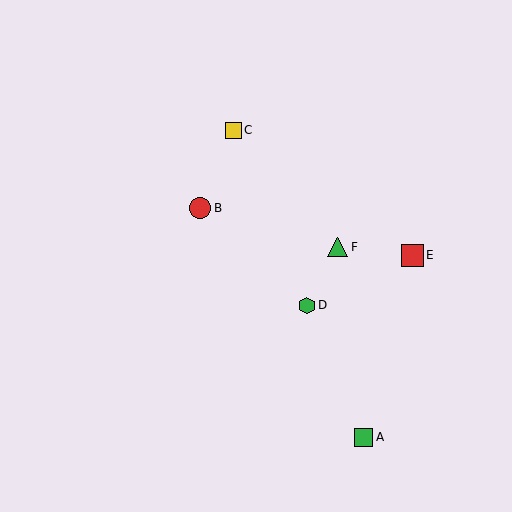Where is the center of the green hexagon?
The center of the green hexagon is at (307, 305).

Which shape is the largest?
The red circle (labeled B) is the largest.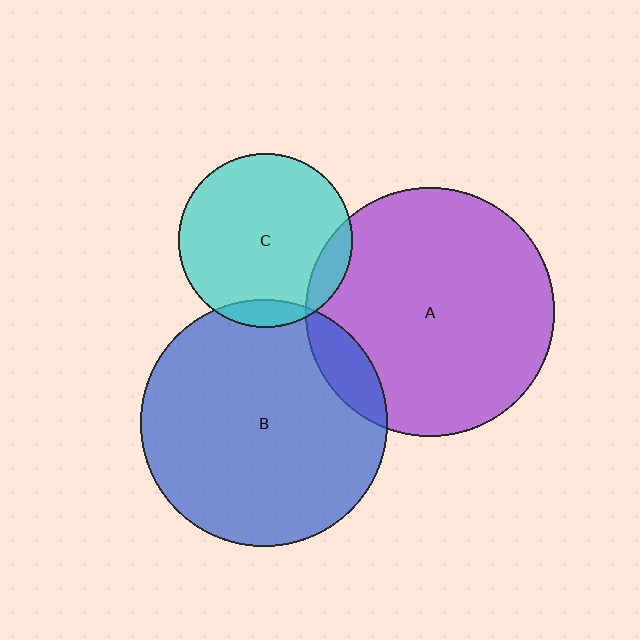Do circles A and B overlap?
Yes.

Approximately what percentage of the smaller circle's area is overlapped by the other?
Approximately 10%.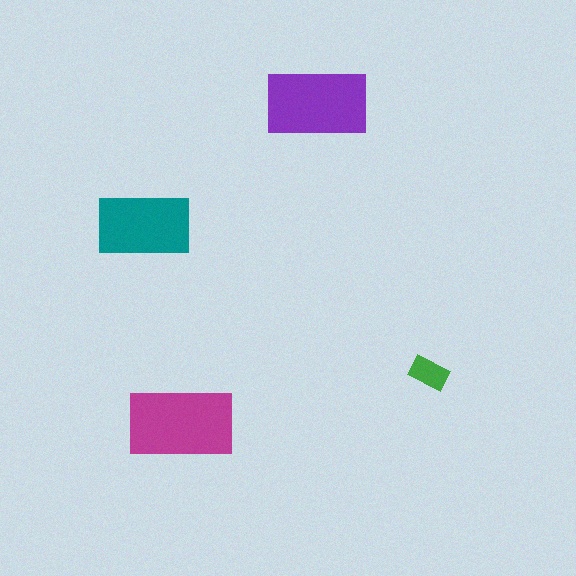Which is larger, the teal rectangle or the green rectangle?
The teal one.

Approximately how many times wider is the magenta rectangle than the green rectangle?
About 2.5 times wider.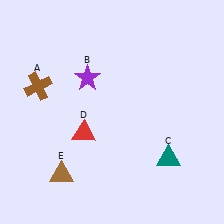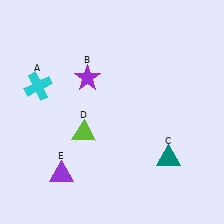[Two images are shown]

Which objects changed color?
A changed from brown to cyan. D changed from red to lime. E changed from brown to purple.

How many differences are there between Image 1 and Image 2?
There are 3 differences between the two images.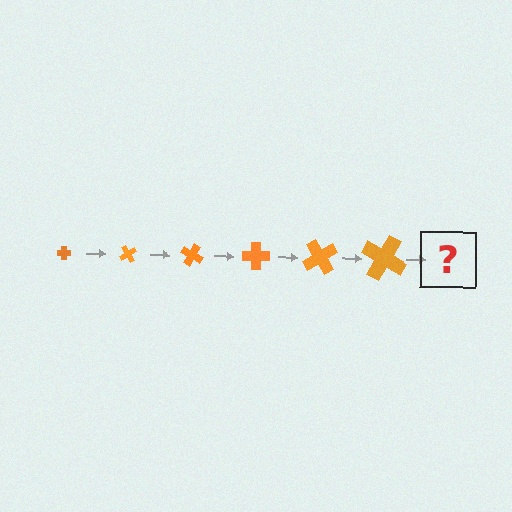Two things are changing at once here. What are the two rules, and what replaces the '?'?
The two rules are that the cross grows larger each step and it rotates 60 degrees each step. The '?' should be a cross, larger than the previous one and rotated 360 degrees from the start.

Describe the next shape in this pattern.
It should be a cross, larger than the previous one and rotated 360 degrees from the start.